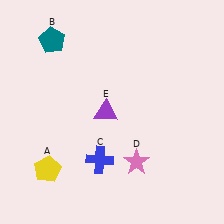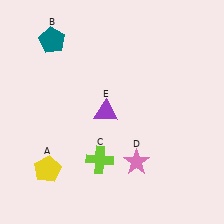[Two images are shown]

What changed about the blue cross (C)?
In Image 1, C is blue. In Image 2, it changed to lime.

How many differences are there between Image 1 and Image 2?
There is 1 difference between the two images.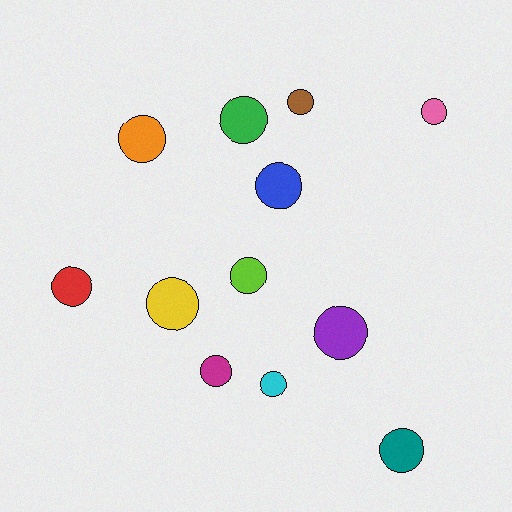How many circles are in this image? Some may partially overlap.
There are 12 circles.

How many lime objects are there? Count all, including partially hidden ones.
There is 1 lime object.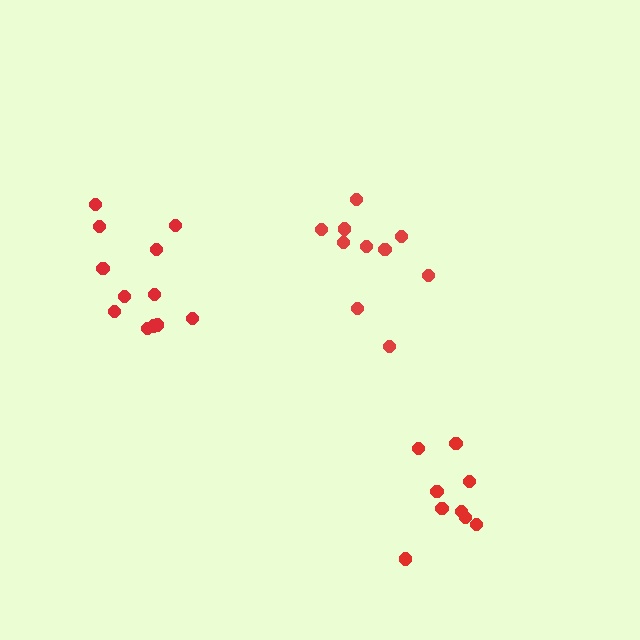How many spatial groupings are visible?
There are 3 spatial groupings.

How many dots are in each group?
Group 1: 10 dots, Group 2: 12 dots, Group 3: 9 dots (31 total).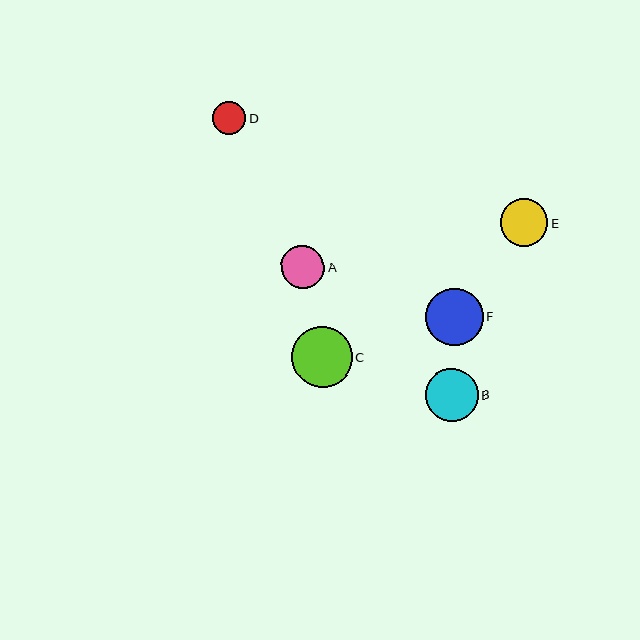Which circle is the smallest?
Circle D is the smallest with a size of approximately 33 pixels.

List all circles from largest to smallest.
From largest to smallest: C, F, B, E, A, D.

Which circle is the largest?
Circle C is the largest with a size of approximately 61 pixels.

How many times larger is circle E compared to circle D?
Circle E is approximately 1.4 times the size of circle D.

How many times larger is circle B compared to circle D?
Circle B is approximately 1.6 times the size of circle D.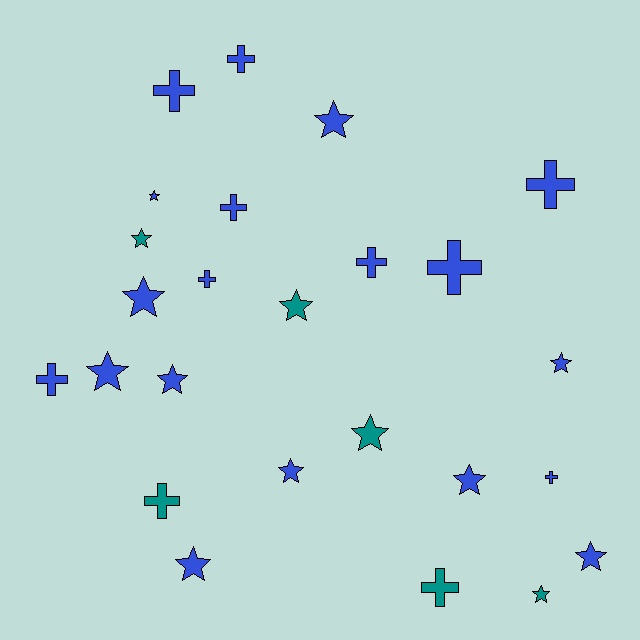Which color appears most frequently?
Blue, with 19 objects.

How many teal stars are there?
There are 4 teal stars.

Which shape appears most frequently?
Star, with 14 objects.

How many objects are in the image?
There are 25 objects.